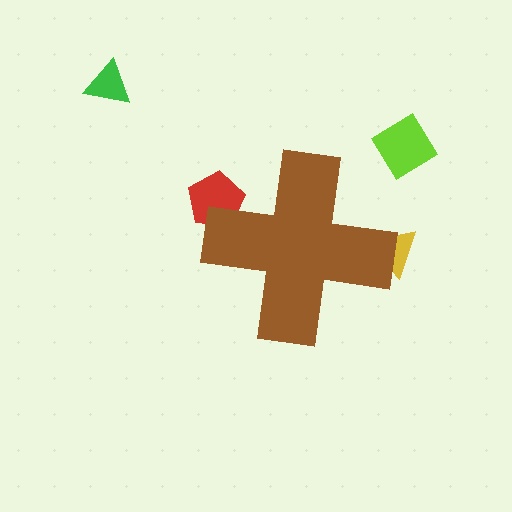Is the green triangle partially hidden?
No, the green triangle is fully visible.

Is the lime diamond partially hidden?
No, the lime diamond is fully visible.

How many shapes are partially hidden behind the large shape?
2 shapes are partially hidden.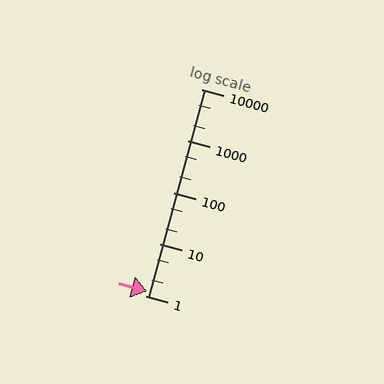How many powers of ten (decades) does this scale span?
The scale spans 4 decades, from 1 to 10000.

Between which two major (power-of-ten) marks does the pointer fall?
The pointer is between 1 and 10.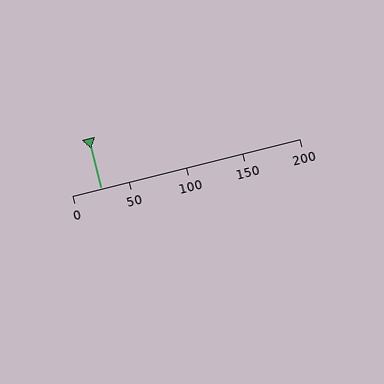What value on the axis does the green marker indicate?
The marker indicates approximately 25.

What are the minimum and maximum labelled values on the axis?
The axis runs from 0 to 200.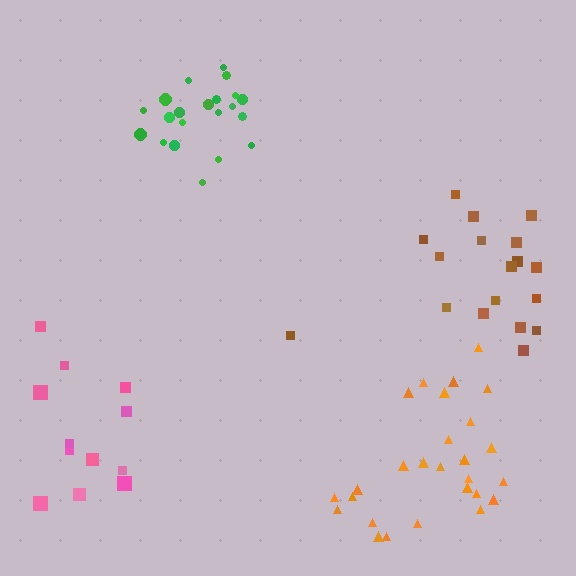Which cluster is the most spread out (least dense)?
Brown.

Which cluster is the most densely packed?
Green.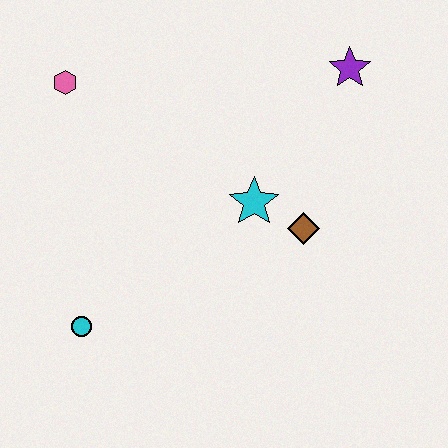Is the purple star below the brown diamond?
No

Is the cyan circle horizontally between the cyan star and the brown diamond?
No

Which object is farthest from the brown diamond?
The pink hexagon is farthest from the brown diamond.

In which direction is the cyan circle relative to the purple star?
The cyan circle is to the left of the purple star.